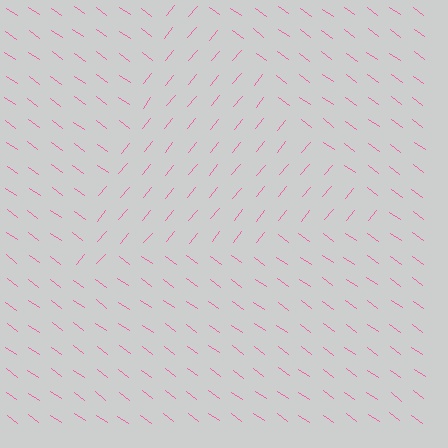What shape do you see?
I see a triangle.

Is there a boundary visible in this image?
Yes, there is a texture boundary formed by a change in line orientation.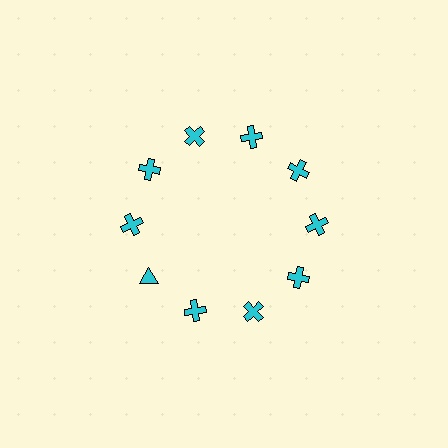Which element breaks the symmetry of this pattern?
The cyan triangle at roughly the 8 o'clock position breaks the symmetry. All other shapes are cyan crosses.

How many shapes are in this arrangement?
There are 10 shapes arranged in a ring pattern.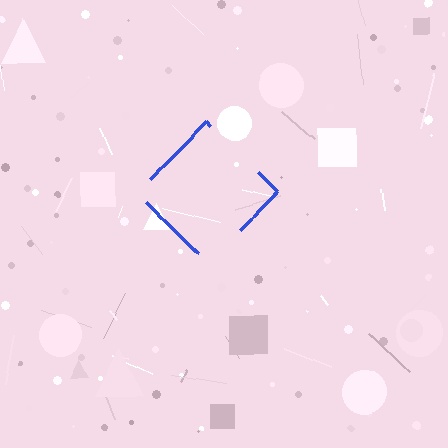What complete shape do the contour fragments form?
The contour fragments form a diamond.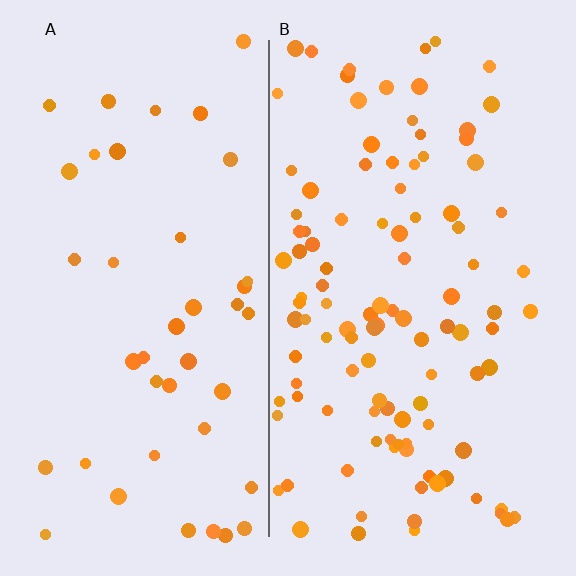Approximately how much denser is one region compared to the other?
Approximately 2.6× — region B over region A.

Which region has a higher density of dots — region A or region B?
B (the right).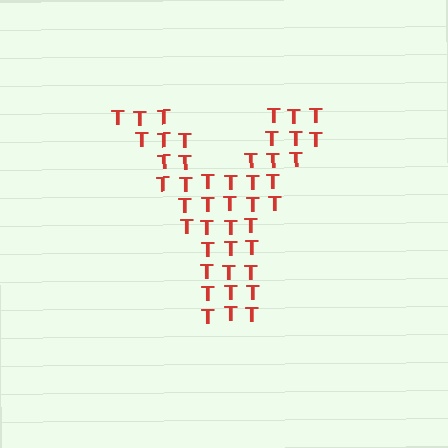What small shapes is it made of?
It is made of small letter T's.